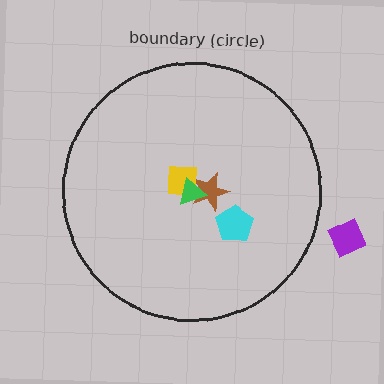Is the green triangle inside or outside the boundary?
Inside.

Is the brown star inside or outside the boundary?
Inside.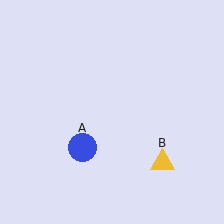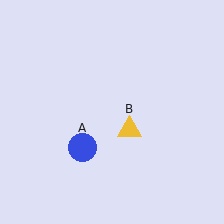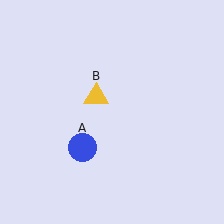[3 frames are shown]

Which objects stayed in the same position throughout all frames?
Blue circle (object A) remained stationary.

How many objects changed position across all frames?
1 object changed position: yellow triangle (object B).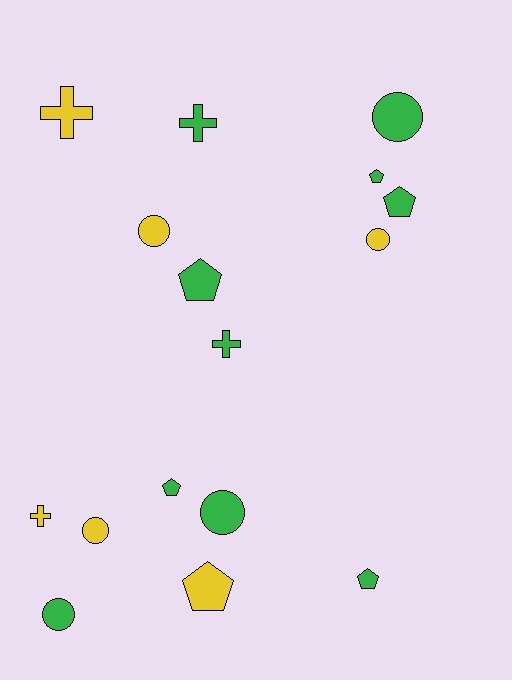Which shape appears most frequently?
Circle, with 6 objects.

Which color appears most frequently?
Green, with 10 objects.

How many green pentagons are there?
There are 5 green pentagons.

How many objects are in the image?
There are 16 objects.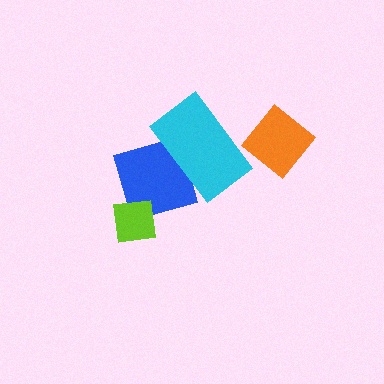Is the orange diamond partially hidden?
No, no other shape covers it.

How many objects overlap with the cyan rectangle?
1 object overlaps with the cyan rectangle.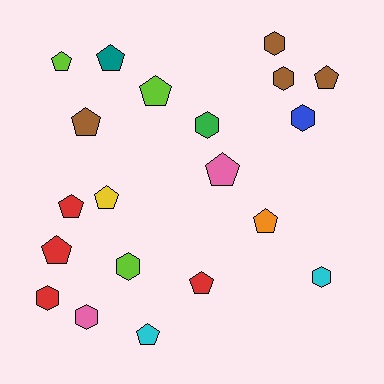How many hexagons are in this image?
There are 8 hexagons.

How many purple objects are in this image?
There are no purple objects.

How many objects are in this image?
There are 20 objects.